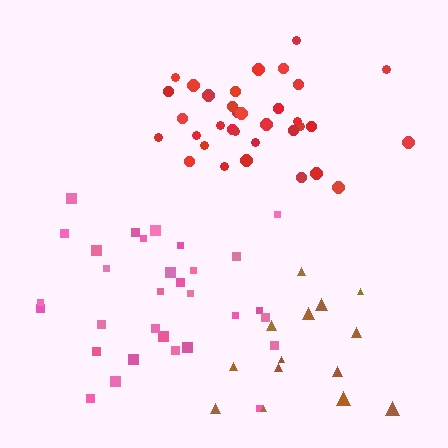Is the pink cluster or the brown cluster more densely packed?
Pink.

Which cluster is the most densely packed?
Red.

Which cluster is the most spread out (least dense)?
Brown.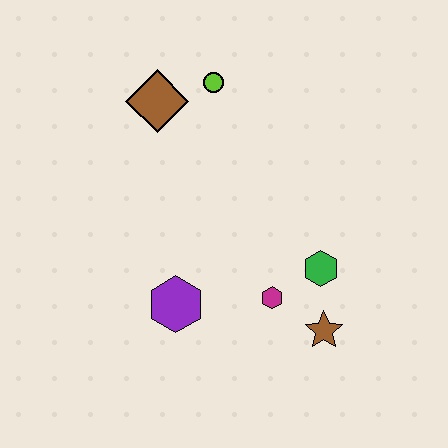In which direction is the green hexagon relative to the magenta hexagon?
The green hexagon is to the right of the magenta hexagon.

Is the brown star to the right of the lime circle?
Yes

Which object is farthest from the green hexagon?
The brown diamond is farthest from the green hexagon.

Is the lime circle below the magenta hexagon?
No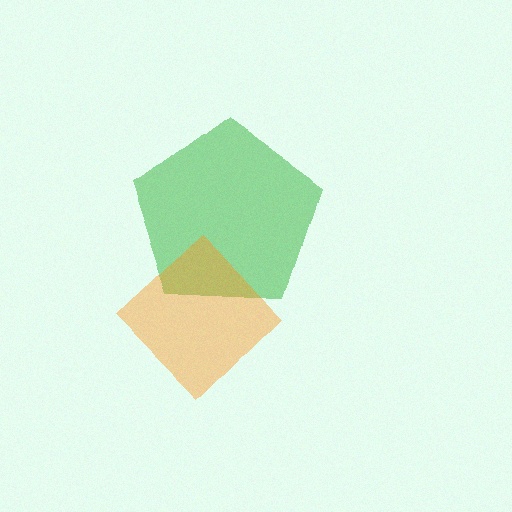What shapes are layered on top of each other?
The layered shapes are: a green pentagon, an orange diamond.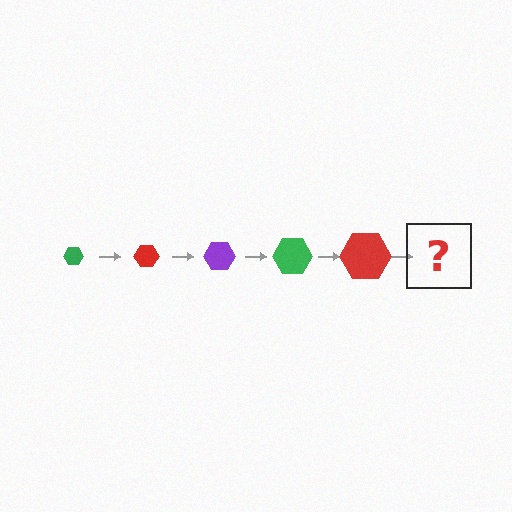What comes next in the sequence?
The next element should be a purple hexagon, larger than the previous one.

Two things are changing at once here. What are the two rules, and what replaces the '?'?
The two rules are that the hexagon grows larger each step and the color cycles through green, red, and purple. The '?' should be a purple hexagon, larger than the previous one.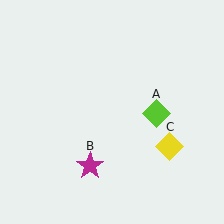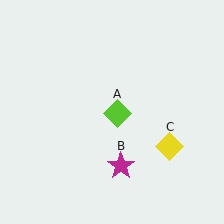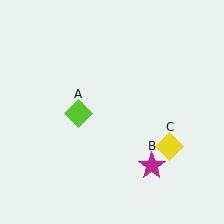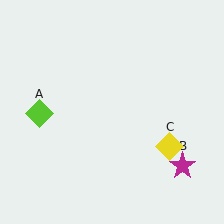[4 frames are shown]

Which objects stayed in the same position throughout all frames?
Yellow diamond (object C) remained stationary.